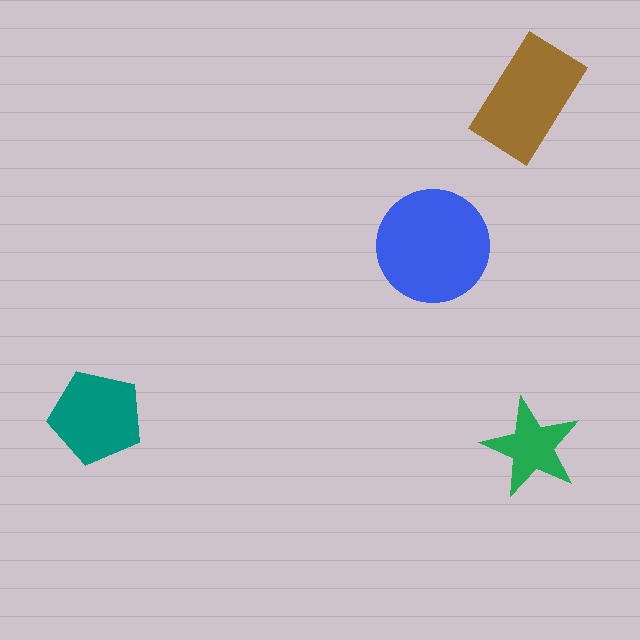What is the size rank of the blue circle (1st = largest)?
1st.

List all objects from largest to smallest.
The blue circle, the brown rectangle, the teal pentagon, the green star.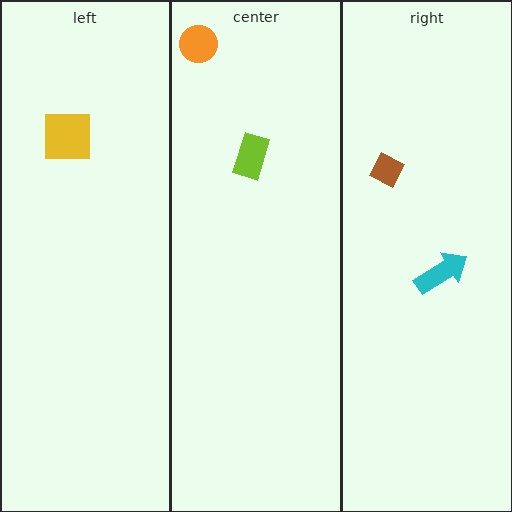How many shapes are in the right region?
2.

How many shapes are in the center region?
2.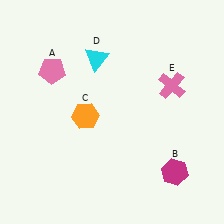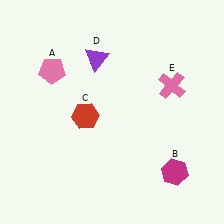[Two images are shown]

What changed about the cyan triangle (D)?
In Image 1, D is cyan. In Image 2, it changed to purple.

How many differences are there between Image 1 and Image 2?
There are 2 differences between the two images.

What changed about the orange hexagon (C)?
In Image 1, C is orange. In Image 2, it changed to red.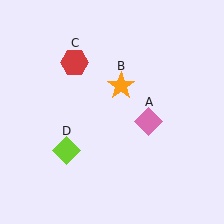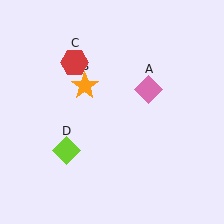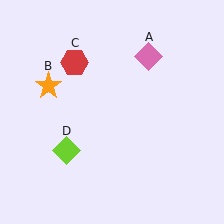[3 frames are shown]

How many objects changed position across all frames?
2 objects changed position: pink diamond (object A), orange star (object B).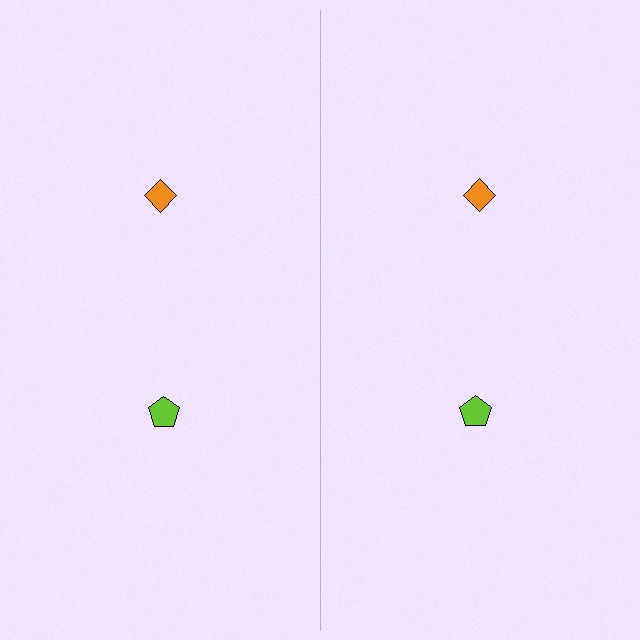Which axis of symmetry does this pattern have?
The pattern has a vertical axis of symmetry running through the center of the image.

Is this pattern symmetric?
Yes, this pattern has bilateral (reflection) symmetry.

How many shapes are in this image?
There are 4 shapes in this image.